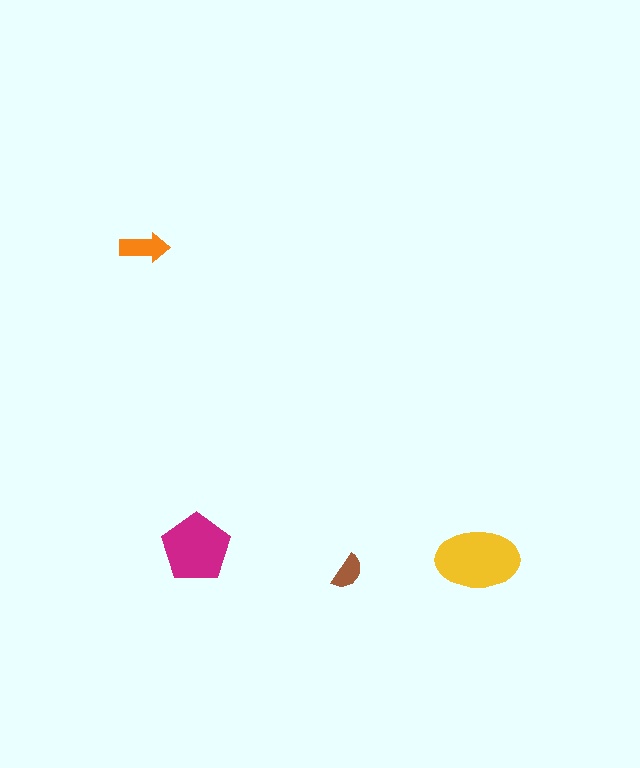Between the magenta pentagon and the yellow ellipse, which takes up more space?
The yellow ellipse.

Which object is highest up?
The orange arrow is topmost.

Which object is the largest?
The yellow ellipse.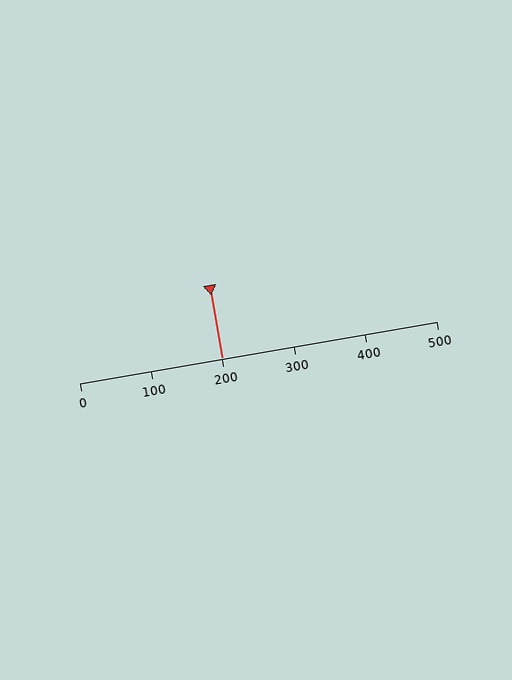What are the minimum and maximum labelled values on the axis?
The axis runs from 0 to 500.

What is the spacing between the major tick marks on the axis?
The major ticks are spaced 100 apart.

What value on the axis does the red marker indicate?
The marker indicates approximately 200.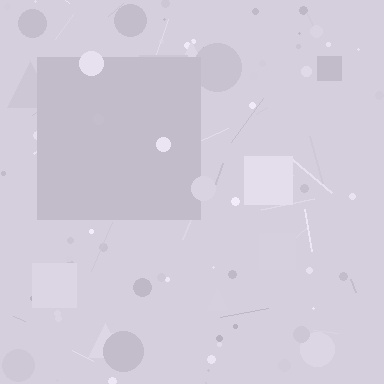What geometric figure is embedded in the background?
A square is embedded in the background.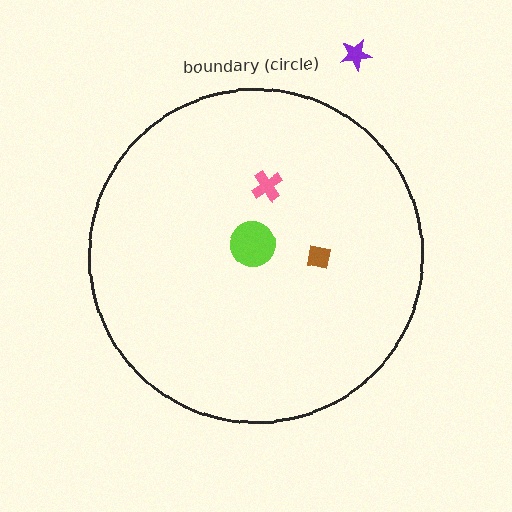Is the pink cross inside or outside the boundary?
Inside.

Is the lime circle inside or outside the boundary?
Inside.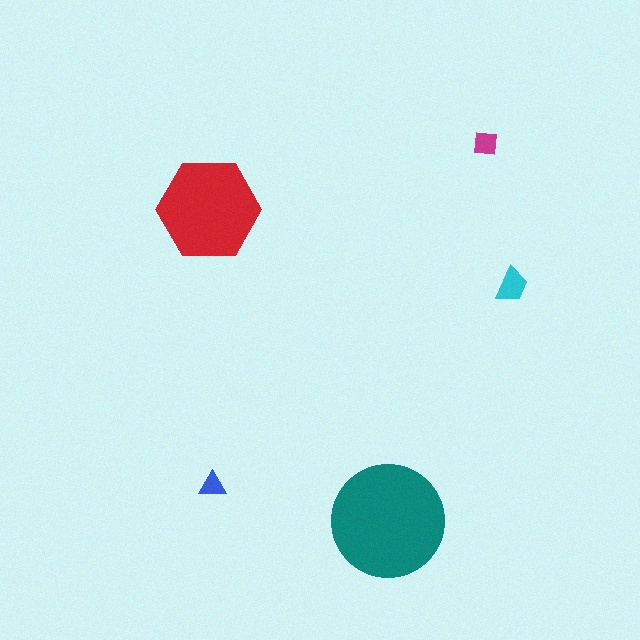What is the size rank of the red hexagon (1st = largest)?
2nd.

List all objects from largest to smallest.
The teal circle, the red hexagon, the cyan trapezoid, the magenta square, the blue triangle.